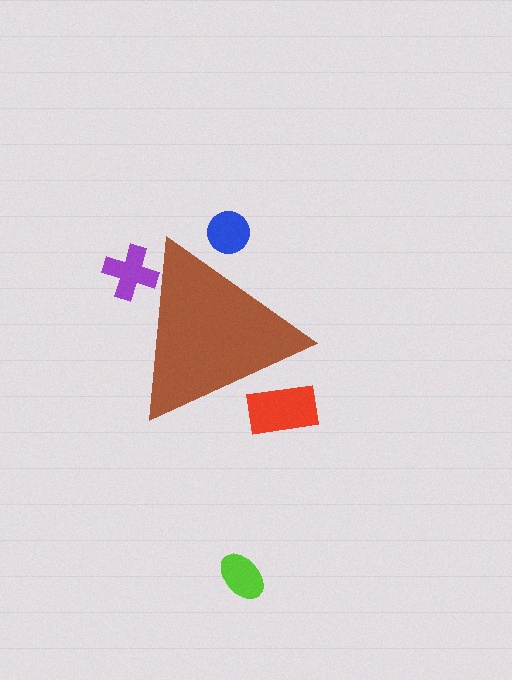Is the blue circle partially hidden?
Yes, the blue circle is partially hidden behind the brown triangle.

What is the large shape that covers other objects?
A brown triangle.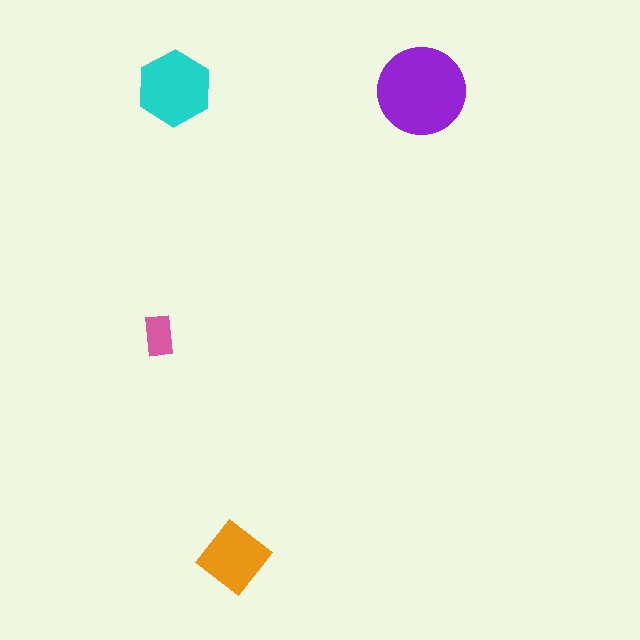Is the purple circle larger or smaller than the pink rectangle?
Larger.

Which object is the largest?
The purple circle.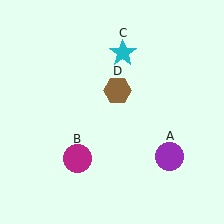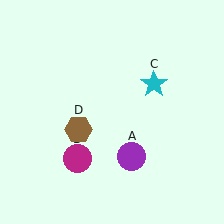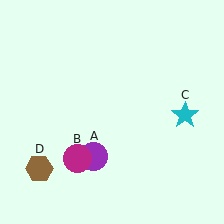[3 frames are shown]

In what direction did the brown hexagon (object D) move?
The brown hexagon (object D) moved down and to the left.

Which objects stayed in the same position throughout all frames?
Magenta circle (object B) remained stationary.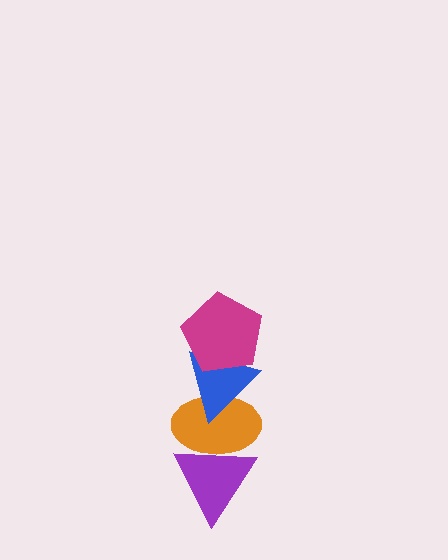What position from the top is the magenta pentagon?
The magenta pentagon is 1st from the top.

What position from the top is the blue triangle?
The blue triangle is 2nd from the top.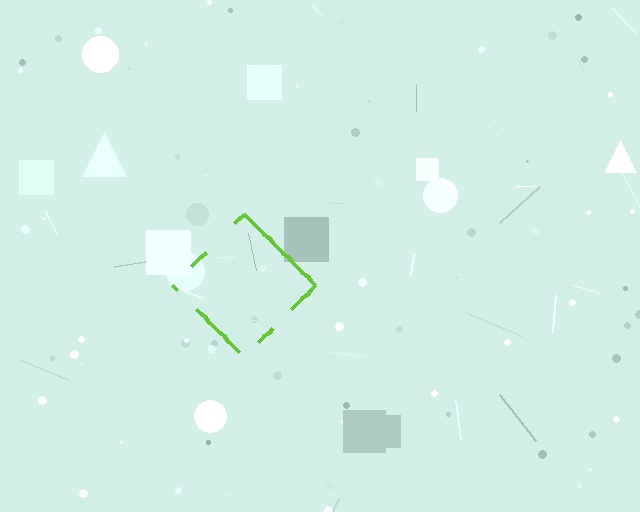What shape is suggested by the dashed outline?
The dashed outline suggests a diamond.